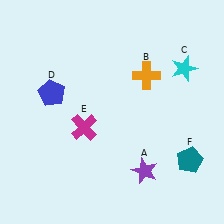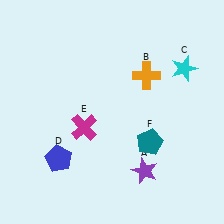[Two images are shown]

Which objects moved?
The objects that moved are: the blue pentagon (D), the teal pentagon (F).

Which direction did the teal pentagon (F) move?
The teal pentagon (F) moved left.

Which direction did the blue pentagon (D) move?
The blue pentagon (D) moved down.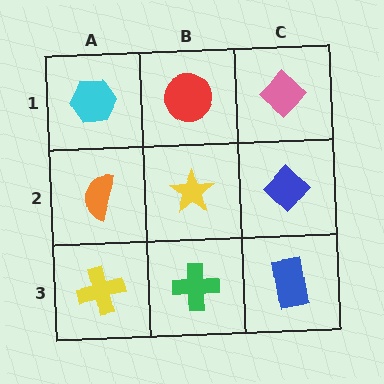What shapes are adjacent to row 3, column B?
A yellow star (row 2, column B), a yellow cross (row 3, column A), a blue rectangle (row 3, column C).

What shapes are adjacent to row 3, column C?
A blue diamond (row 2, column C), a green cross (row 3, column B).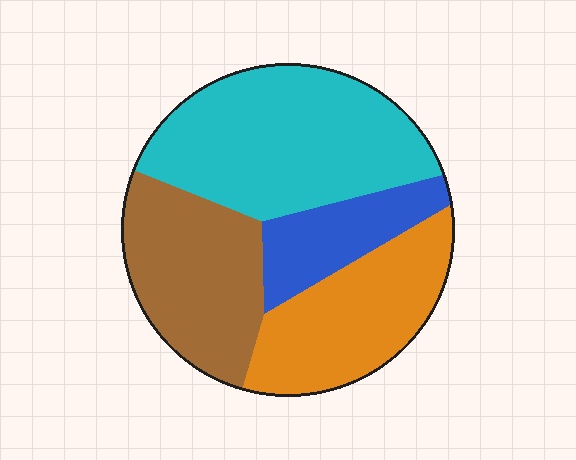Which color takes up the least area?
Blue, at roughly 15%.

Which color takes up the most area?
Cyan, at roughly 35%.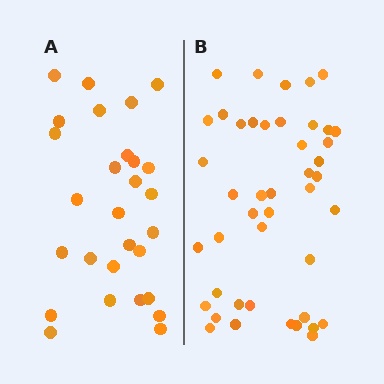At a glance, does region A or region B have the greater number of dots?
Region B (the right region) has more dots.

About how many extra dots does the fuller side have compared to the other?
Region B has approximately 15 more dots than region A.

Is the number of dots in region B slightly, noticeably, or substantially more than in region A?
Region B has substantially more. The ratio is roughly 1.6 to 1.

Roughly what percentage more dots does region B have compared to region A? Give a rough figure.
About 55% more.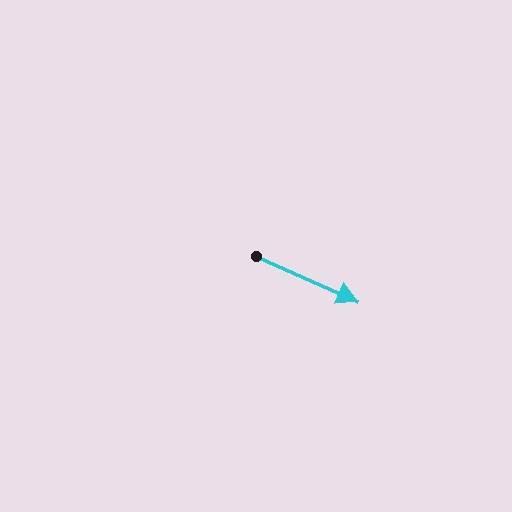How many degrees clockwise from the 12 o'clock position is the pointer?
Approximately 114 degrees.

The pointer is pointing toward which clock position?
Roughly 4 o'clock.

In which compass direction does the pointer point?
Southeast.